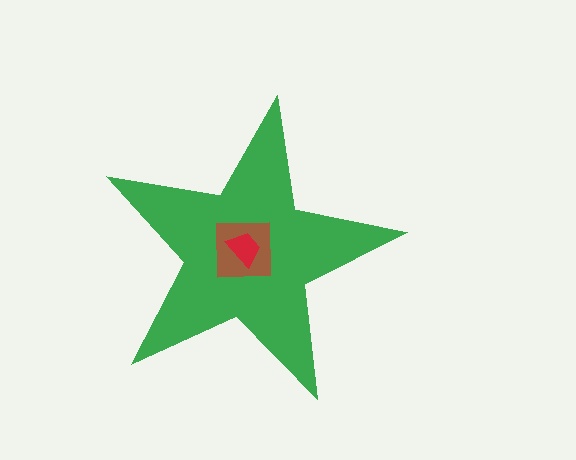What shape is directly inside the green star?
The brown square.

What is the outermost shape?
The green star.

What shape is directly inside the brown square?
The red trapezoid.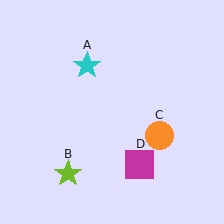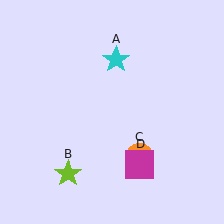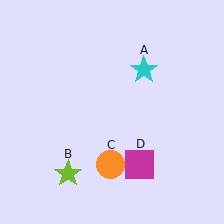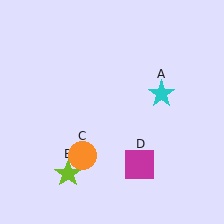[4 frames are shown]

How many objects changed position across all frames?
2 objects changed position: cyan star (object A), orange circle (object C).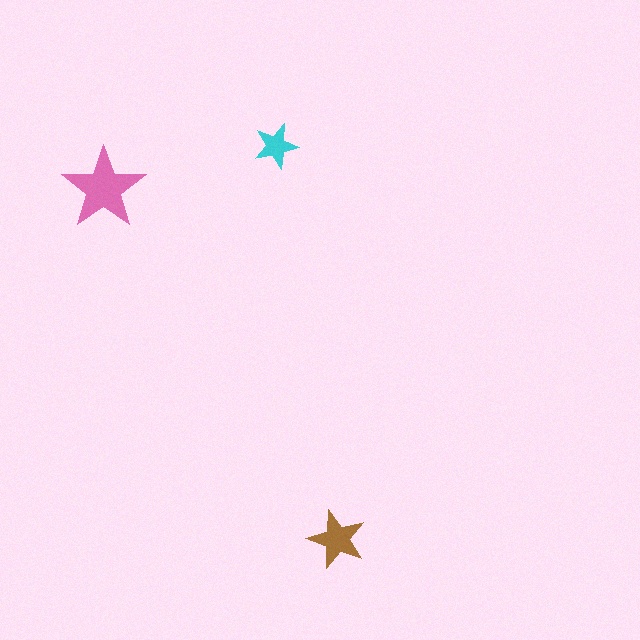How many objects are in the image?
There are 3 objects in the image.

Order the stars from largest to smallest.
the pink one, the brown one, the cyan one.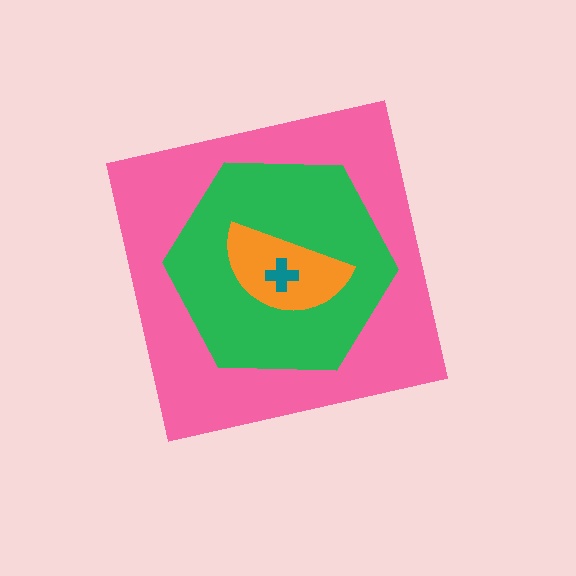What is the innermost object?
The teal cross.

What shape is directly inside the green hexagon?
The orange semicircle.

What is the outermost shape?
The pink square.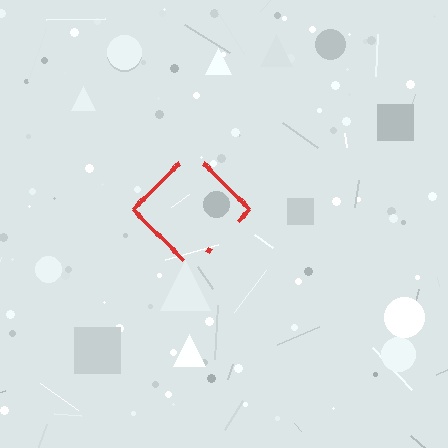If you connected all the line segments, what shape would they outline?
They would outline a diamond.